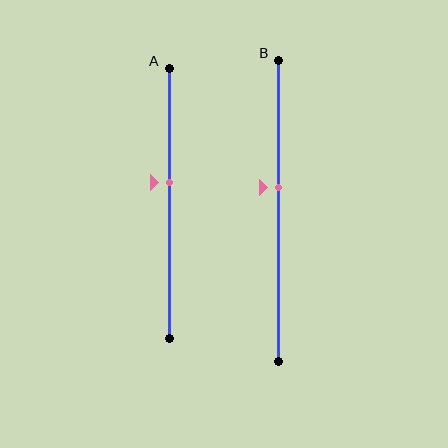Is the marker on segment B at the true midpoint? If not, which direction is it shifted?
No, the marker on segment B is shifted upward by about 8% of the segment length.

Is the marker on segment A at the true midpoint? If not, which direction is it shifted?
No, the marker on segment A is shifted upward by about 8% of the segment length.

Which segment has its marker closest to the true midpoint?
Segment A has its marker closest to the true midpoint.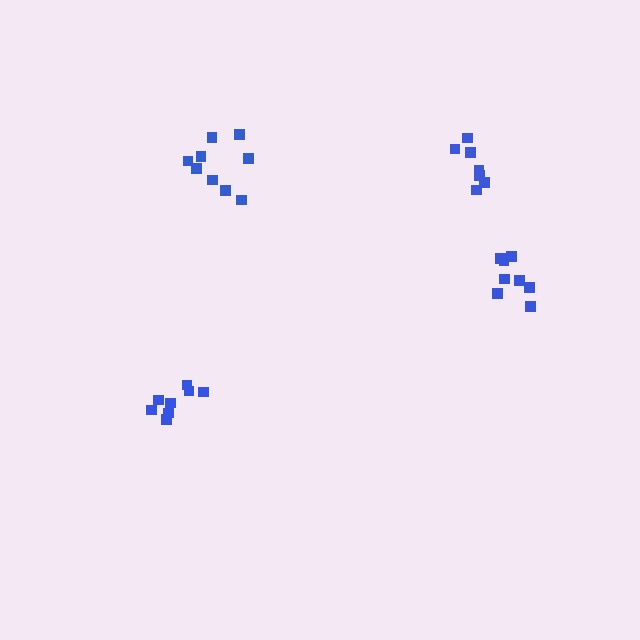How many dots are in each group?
Group 1: 8 dots, Group 2: 7 dots, Group 3: 8 dots, Group 4: 9 dots (32 total).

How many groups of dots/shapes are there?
There are 4 groups.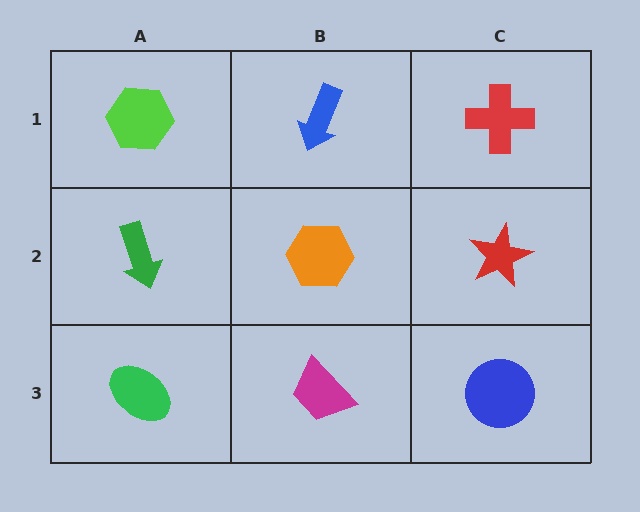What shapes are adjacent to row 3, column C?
A red star (row 2, column C), a magenta trapezoid (row 3, column B).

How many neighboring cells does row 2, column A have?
3.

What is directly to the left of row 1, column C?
A blue arrow.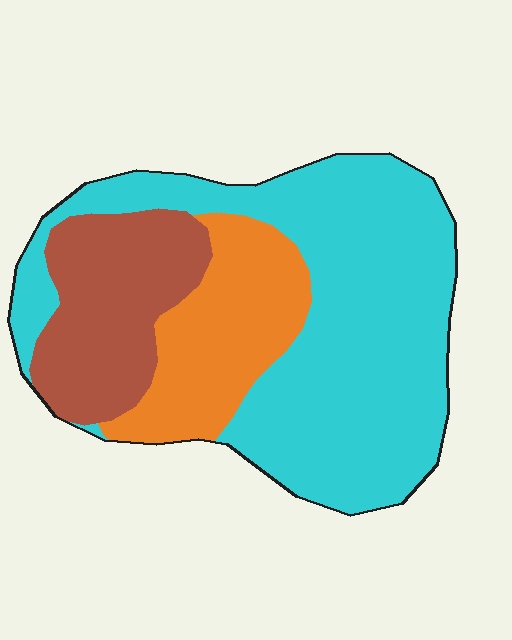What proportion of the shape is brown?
Brown covers about 20% of the shape.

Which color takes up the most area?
Cyan, at roughly 60%.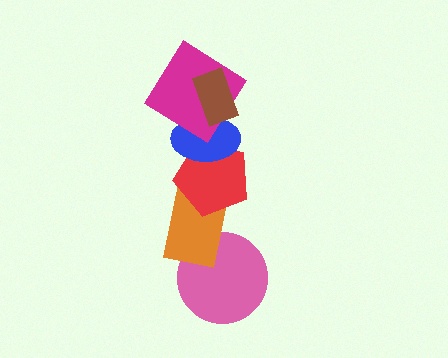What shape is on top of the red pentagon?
The blue ellipse is on top of the red pentagon.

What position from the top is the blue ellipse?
The blue ellipse is 3rd from the top.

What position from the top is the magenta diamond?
The magenta diamond is 2nd from the top.